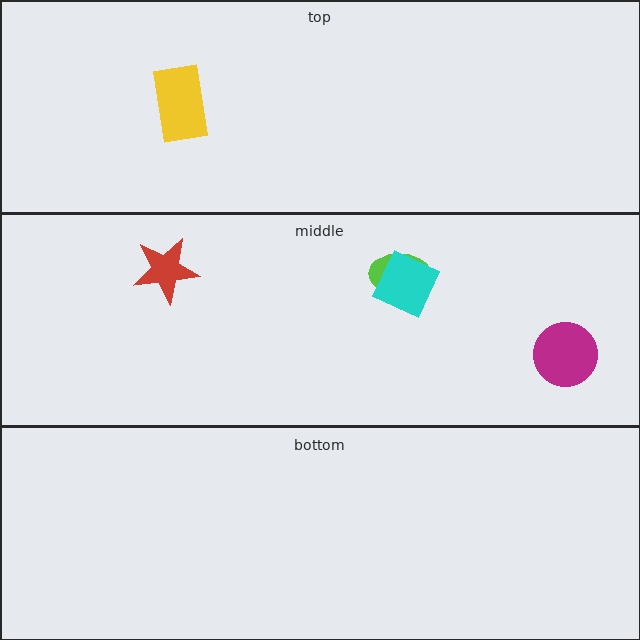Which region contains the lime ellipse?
The middle region.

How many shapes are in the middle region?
4.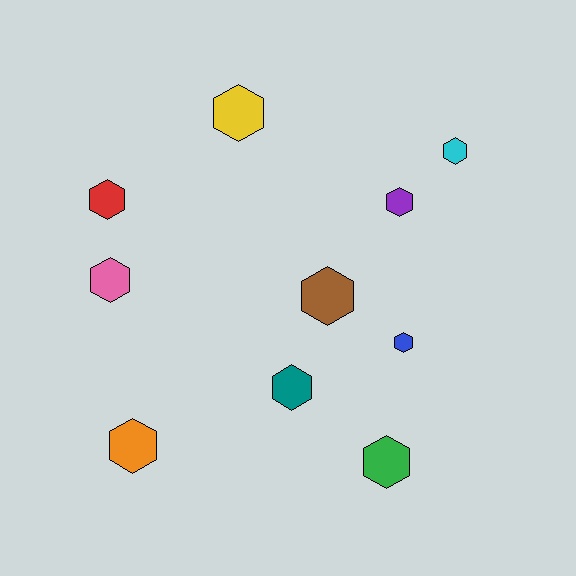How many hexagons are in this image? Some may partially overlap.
There are 10 hexagons.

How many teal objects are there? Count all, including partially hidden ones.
There is 1 teal object.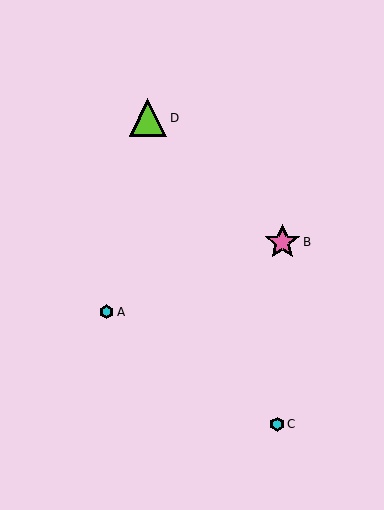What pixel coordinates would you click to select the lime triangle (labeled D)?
Click at (148, 118) to select the lime triangle D.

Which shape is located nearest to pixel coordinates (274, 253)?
The pink star (labeled B) at (282, 242) is nearest to that location.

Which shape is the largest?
The lime triangle (labeled D) is the largest.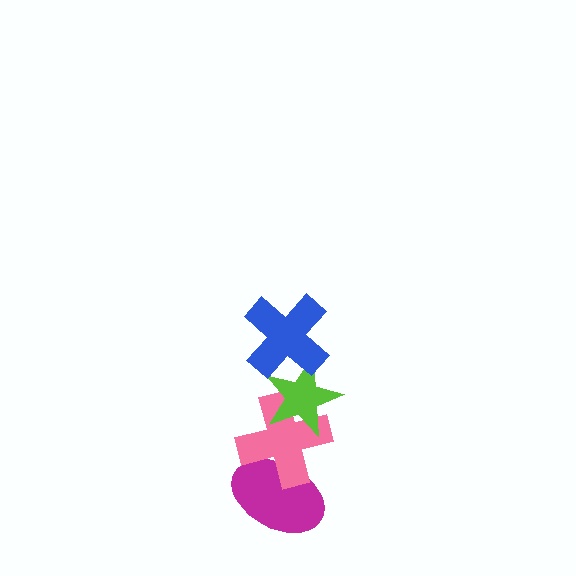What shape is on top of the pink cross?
The lime star is on top of the pink cross.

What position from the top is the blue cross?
The blue cross is 1st from the top.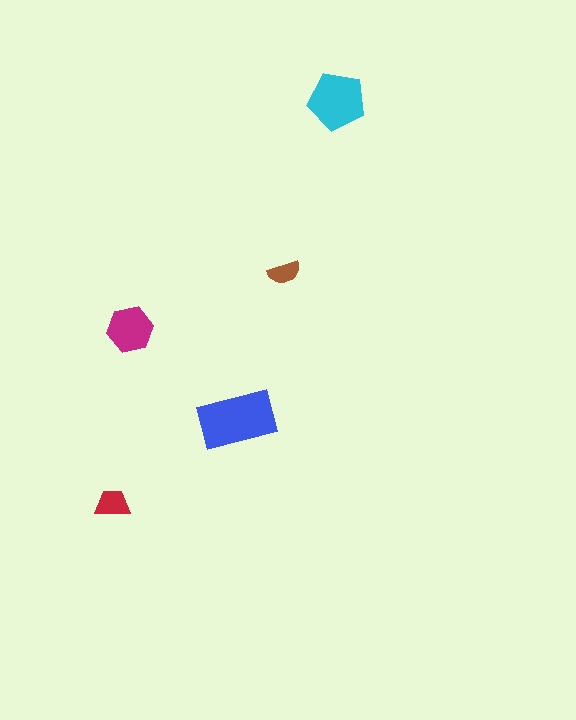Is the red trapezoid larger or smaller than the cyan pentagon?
Smaller.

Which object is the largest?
The blue rectangle.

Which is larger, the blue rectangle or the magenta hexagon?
The blue rectangle.